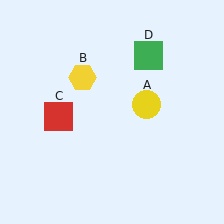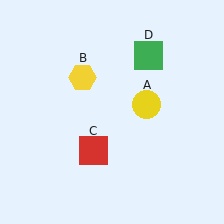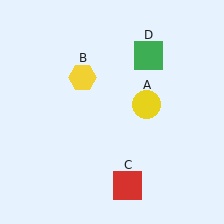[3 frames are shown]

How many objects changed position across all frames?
1 object changed position: red square (object C).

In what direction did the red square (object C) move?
The red square (object C) moved down and to the right.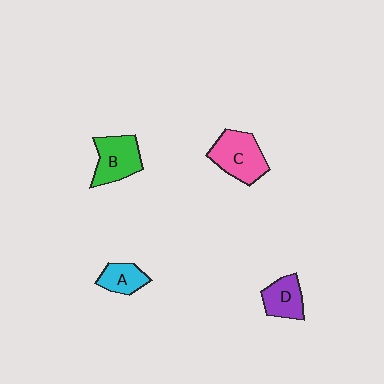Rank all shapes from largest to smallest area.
From largest to smallest: C (pink), B (green), D (purple), A (cyan).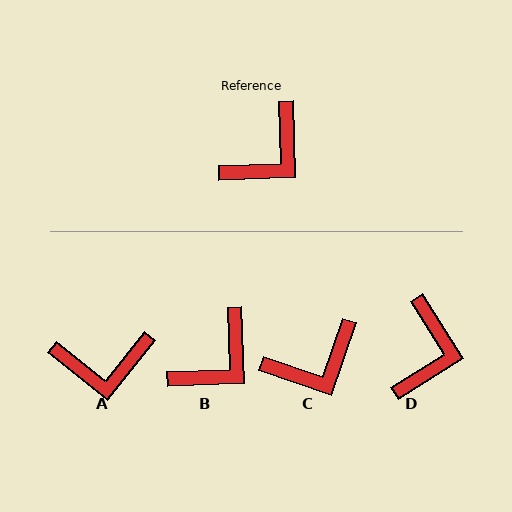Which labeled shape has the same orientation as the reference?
B.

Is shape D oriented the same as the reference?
No, it is off by about 30 degrees.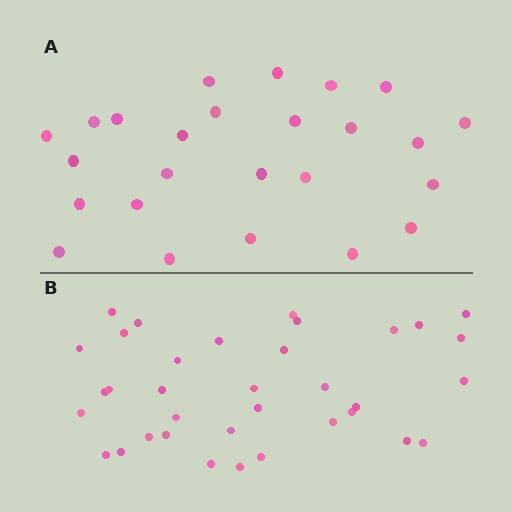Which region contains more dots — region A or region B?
Region B (the bottom region) has more dots.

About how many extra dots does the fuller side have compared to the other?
Region B has roughly 10 or so more dots than region A.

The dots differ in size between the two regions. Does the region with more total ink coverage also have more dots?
No. Region A has more total ink coverage because its dots are larger, but region B actually contains more individual dots. Total area can be misleading — the number of items is what matters here.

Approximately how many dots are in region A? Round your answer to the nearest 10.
About 20 dots. (The exact count is 25, which rounds to 20.)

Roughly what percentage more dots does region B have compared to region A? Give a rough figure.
About 40% more.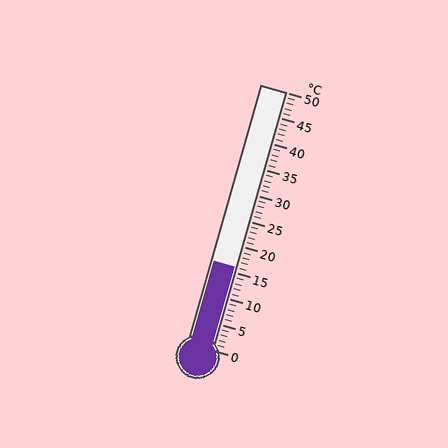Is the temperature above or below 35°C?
The temperature is below 35°C.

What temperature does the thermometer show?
The thermometer shows approximately 16°C.